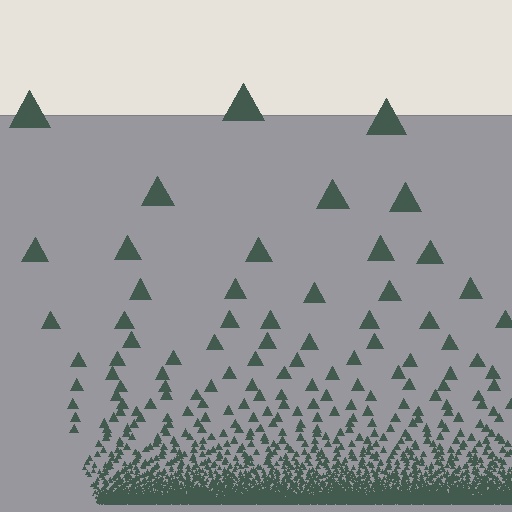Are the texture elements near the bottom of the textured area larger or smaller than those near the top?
Smaller. The gradient is inverted — elements near the bottom are smaller and denser.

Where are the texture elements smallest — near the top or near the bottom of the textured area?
Near the bottom.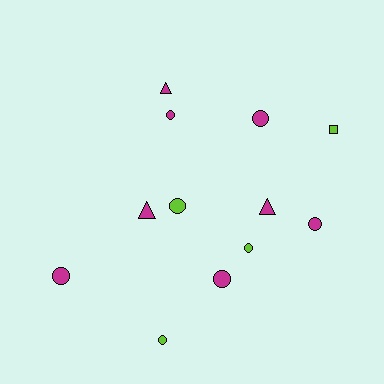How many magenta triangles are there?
There are 3 magenta triangles.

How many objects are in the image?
There are 12 objects.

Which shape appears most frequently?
Circle, with 8 objects.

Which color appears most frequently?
Magenta, with 8 objects.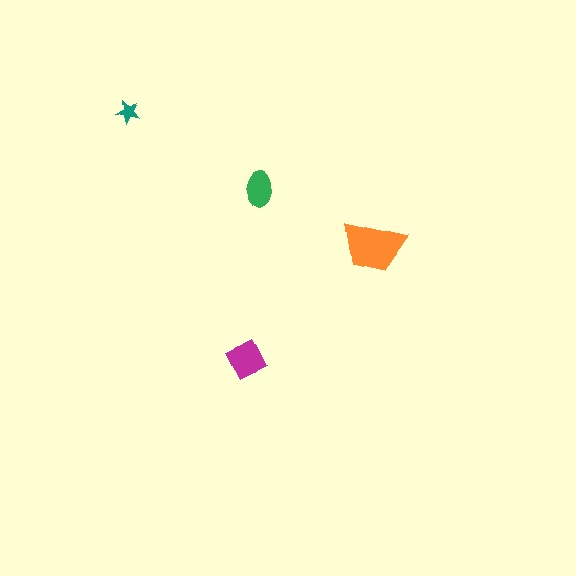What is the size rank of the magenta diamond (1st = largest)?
2nd.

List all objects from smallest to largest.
The teal star, the green ellipse, the magenta diamond, the orange trapezoid.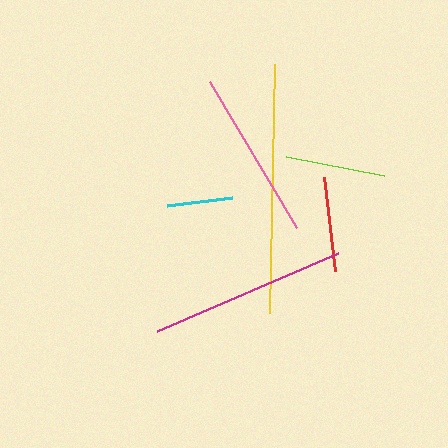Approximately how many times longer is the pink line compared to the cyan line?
The pink line is approximately 2.6 times the length of the cyan line.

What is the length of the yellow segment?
The yellow segment is approximately 249 pixels long.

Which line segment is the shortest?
The cyan line is the shortest at approximately 65 pixels.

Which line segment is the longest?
The yellow line is the longest at approximately 249 pixels.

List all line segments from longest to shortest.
From longest to shortest: yellow, magenta, pink, lime, red, cyan.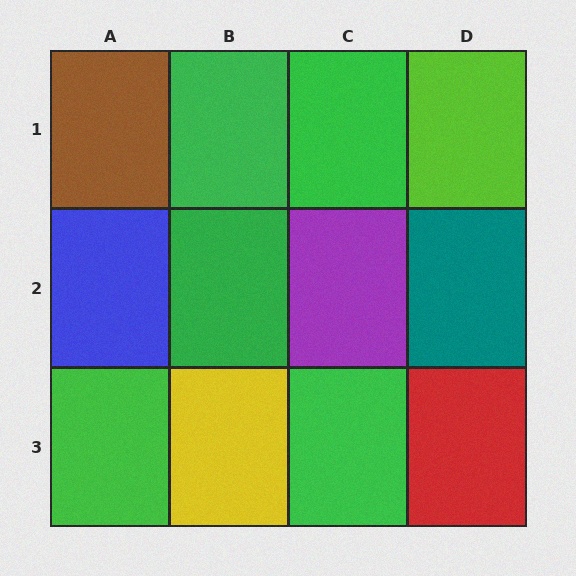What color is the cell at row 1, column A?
Brown.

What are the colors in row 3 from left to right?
Green, yellow, green, red.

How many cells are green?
5 cells are green.